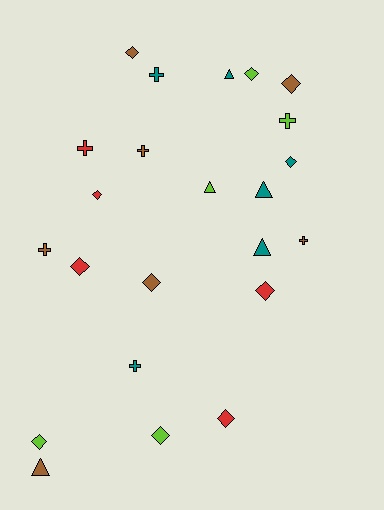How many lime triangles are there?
There is 1 lime triangle.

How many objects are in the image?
There are 23 objects.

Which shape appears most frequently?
Diamond, with 11 objects.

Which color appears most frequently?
Brown, with 7 objects.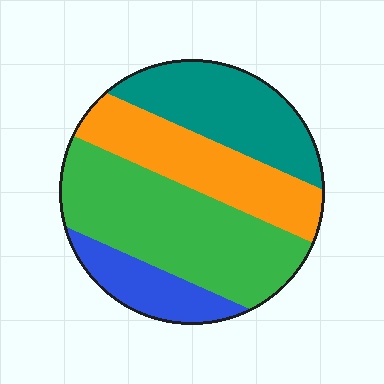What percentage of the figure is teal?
Teal covers 24% of the figure.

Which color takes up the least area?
Blue, at roughly 15%.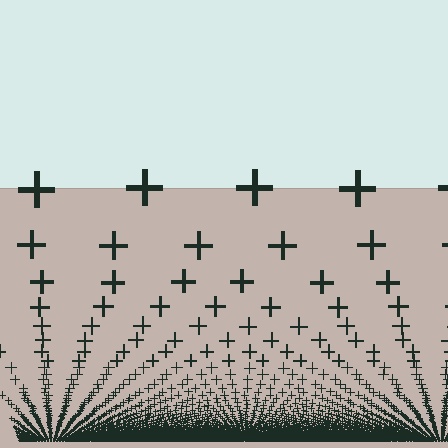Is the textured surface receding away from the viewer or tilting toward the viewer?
The surface appears to tilt toward the viewer. Texture elements get larger and sparser toward the top.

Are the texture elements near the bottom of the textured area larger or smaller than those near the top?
Smaller. The gradient is inverted — elements near the bottom are smaller and denser.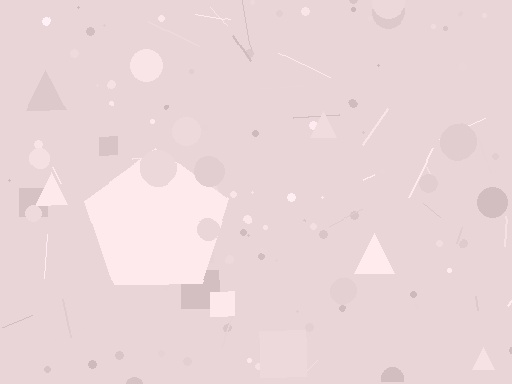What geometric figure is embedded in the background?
A pentagon is embedded in the background.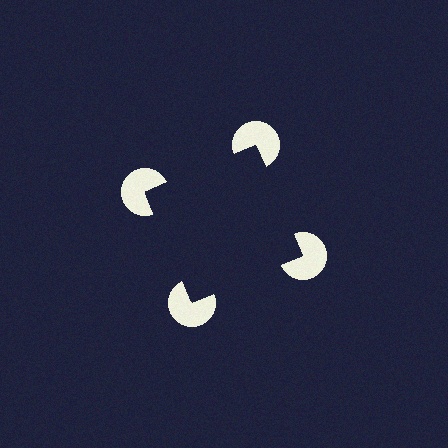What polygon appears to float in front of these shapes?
An illusory square — its edges are inferred from the aligned wedge cuts in the pac-man discs, not physically drawn.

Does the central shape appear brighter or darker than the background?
It typically appears slightly darker than the background, even though no actual brightness change is drawn.